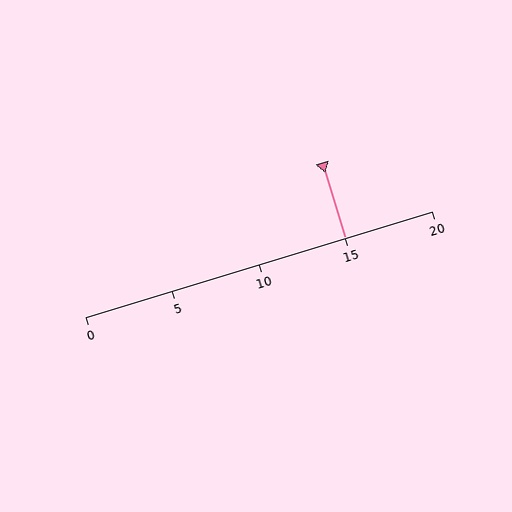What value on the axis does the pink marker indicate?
The marker indicates approximately 15.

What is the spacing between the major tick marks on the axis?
The major ticks are spaced 5 apart.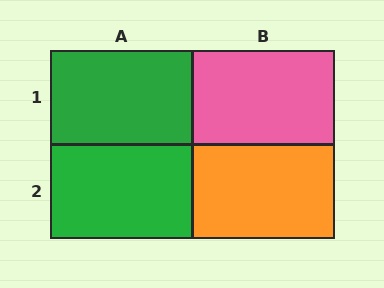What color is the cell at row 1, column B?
Pink.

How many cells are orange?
1 cell is orange.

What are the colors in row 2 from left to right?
Green, orange.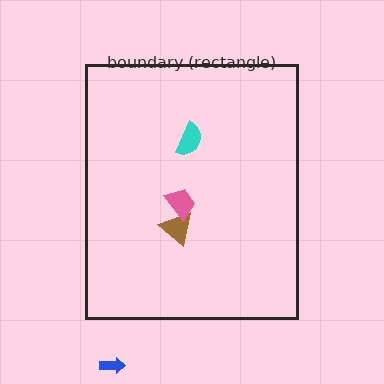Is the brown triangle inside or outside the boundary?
Inside.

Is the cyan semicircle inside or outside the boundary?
Inside.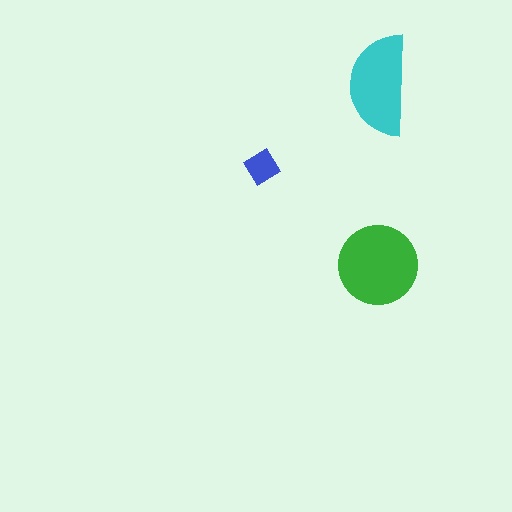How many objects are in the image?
There are 3 objects in the image.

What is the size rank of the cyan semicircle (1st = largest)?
2nd.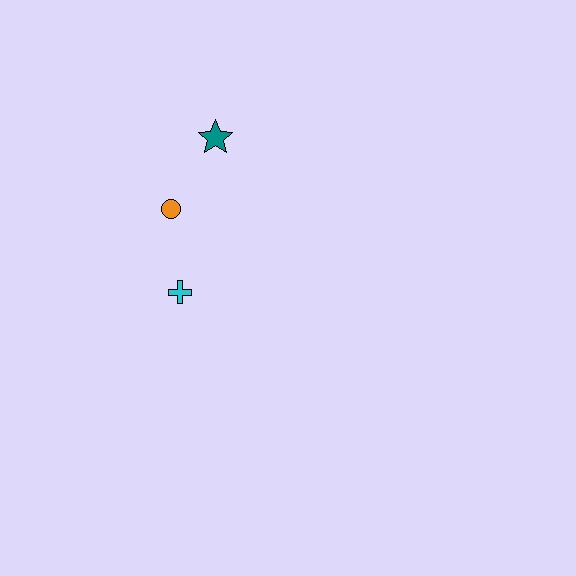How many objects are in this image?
There are 3 objects.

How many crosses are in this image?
There is 1 cross.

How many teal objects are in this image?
There is 1 teal object.